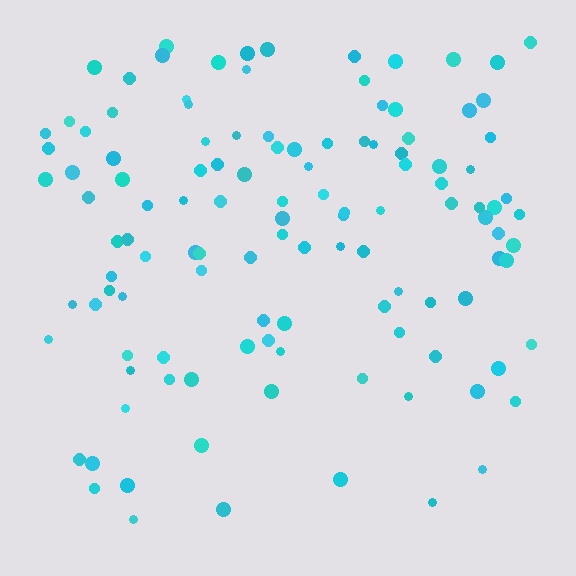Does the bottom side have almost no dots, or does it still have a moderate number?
Still a moderate number, just noticeably fewer than the top.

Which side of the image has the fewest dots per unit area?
The bottom.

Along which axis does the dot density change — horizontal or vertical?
Vertical.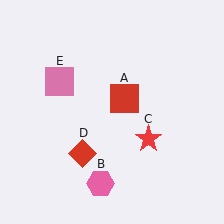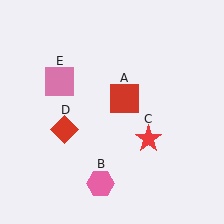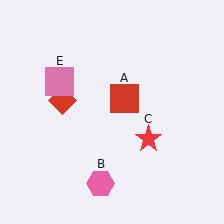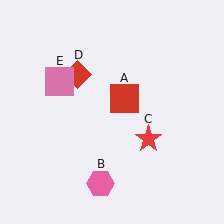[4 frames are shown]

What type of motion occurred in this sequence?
The red diamond (object D) rotated clockwise around the center of the scene.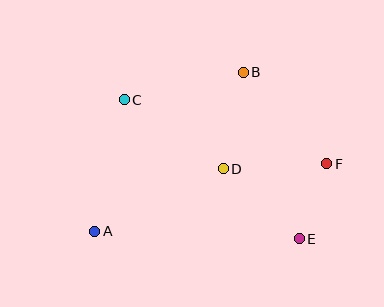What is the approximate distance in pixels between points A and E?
The distance between A and E is approximately 205 pixels.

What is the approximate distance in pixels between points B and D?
The distance between B and D is approximately 99 pixels.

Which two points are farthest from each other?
Points A and F are farthest from each other.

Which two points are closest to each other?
Points E and F are closest to each other.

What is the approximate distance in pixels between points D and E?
The distance between D and E is approximately 103 pixels.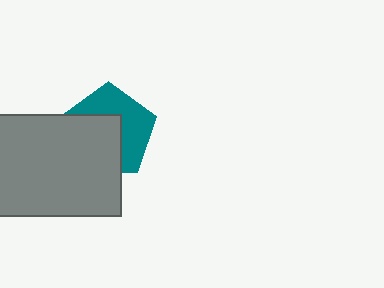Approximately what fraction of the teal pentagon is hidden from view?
Roughly 51% of the teal pentagon is hidden behind the gray rectangle.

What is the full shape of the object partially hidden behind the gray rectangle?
The partially hidden object is a teal pentagon.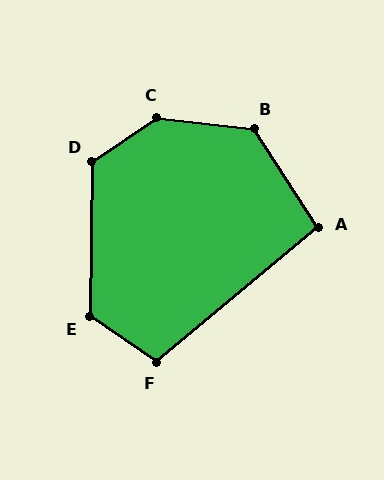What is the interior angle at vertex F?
Approximately 106 degrees (obtuse).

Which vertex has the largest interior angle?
C, at approximately 139 degrees.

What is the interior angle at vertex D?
Approximately 125 degrees (obtuse).